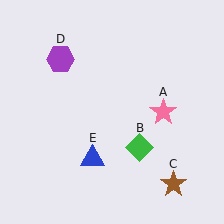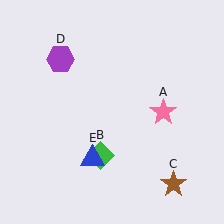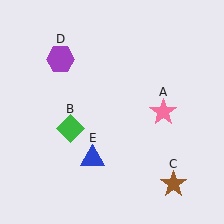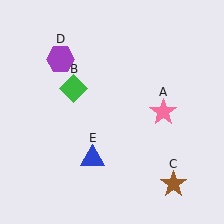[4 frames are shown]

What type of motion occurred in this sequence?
The green diamond (object B) rotated clockwise around the center of the scene.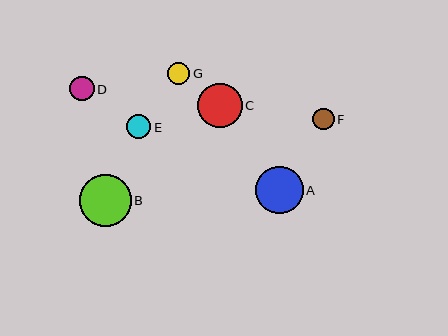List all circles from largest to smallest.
From largest to smallest: B, A, C, D, E, G, F.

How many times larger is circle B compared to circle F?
Circle B is approximately 2.4 times the size of circle F.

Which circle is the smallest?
Circle F is the smallest with a size of approximately 21 pixels.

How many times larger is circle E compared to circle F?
Circle E is approximately 1.1 times the size of circle F.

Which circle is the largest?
Circle B is the largest with a size of approximately 52 pixels.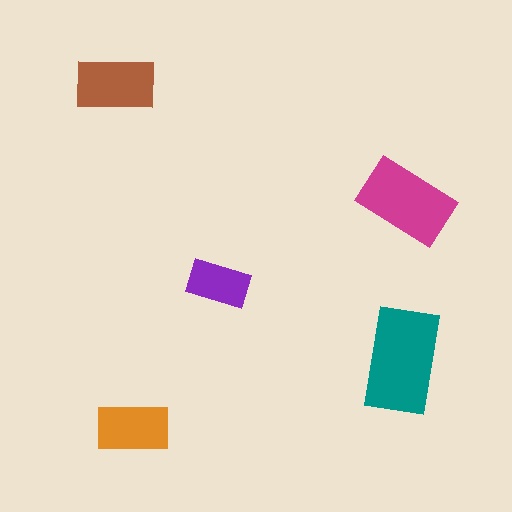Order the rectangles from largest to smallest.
the teal one, the magenta one, the brown one, the orange one, the purple one.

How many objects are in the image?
There are 5 objects in the image.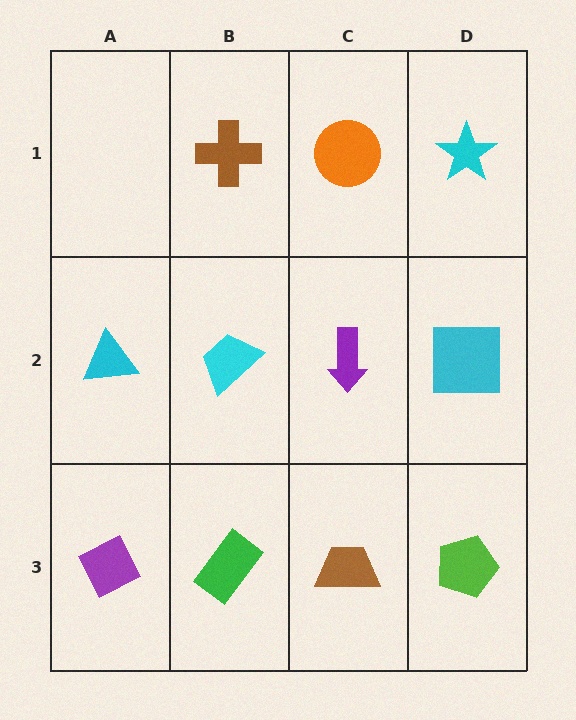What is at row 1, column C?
An orange circle.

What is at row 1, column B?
A brown cross.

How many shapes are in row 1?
3 shapes.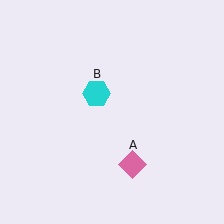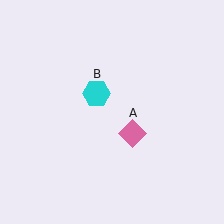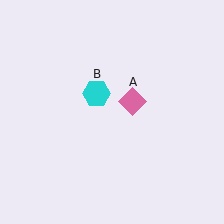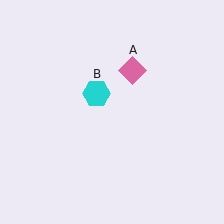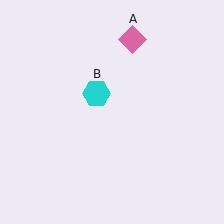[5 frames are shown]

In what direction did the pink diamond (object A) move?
The pink diamond (object A) moved up.